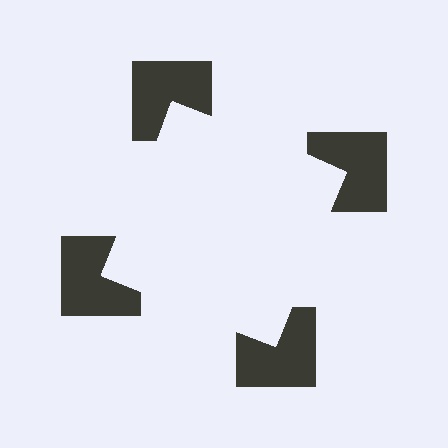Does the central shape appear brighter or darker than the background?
It typically appears slightly brighter than the background, even though no actual brightness change is drawn.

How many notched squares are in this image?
There are 4 — one at each vertex of the illusory square.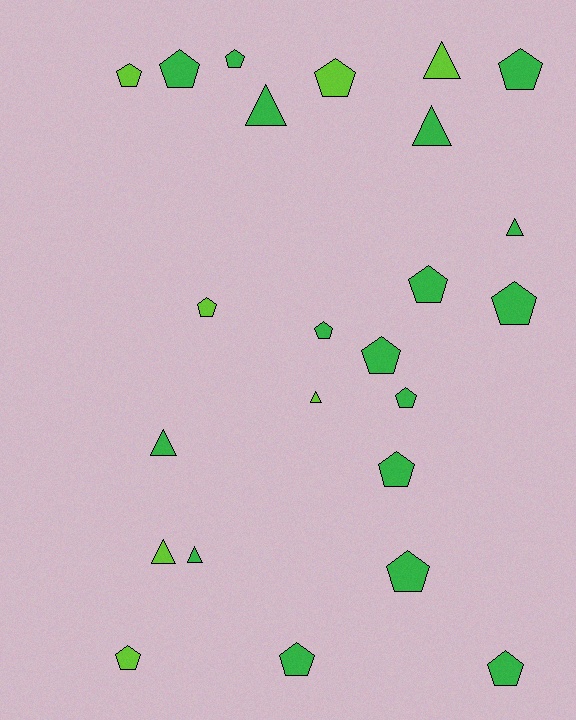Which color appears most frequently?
Green, with 17 objects.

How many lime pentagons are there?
There are 4 lime pentagons.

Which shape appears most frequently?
Pentagon, with 16 objects.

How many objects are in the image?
There are 24 objects.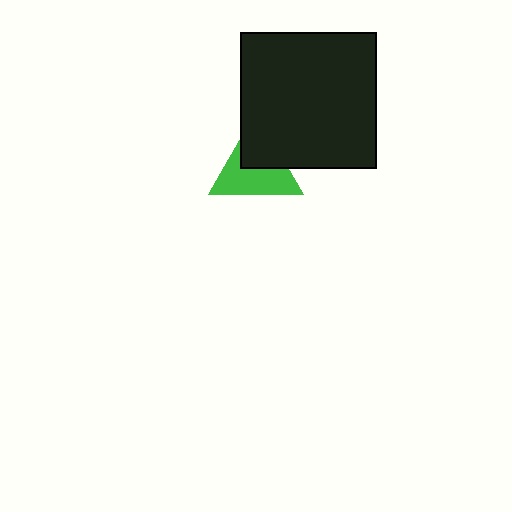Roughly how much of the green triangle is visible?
About half of it is visible (roughly 59%).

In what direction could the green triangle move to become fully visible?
The green triangle could move toward the lower-left. That would shift it out from behind the black square entirely.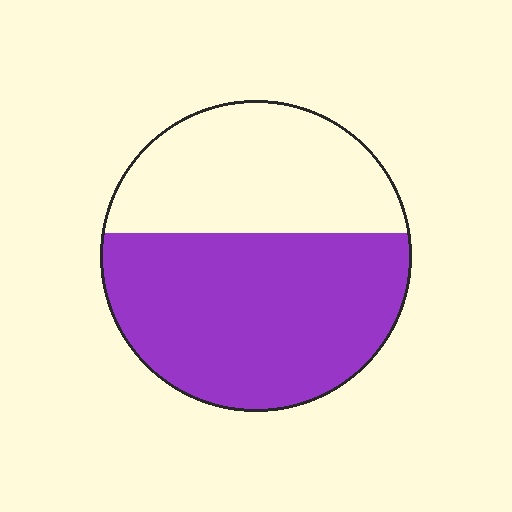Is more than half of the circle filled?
Yes.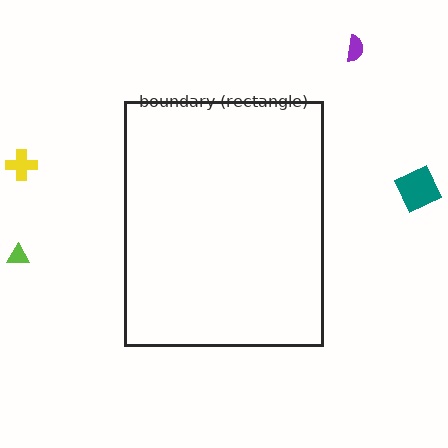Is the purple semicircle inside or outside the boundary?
Outside.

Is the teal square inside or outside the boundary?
Outside.